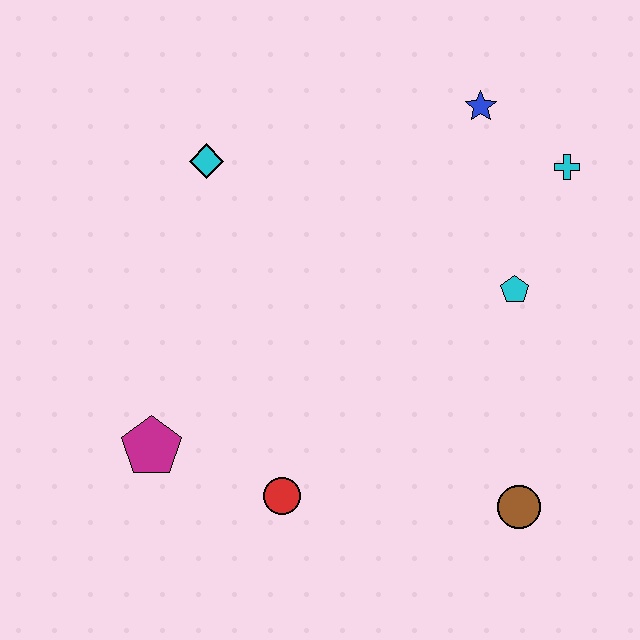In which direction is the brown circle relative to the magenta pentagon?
The brown circle is to the right of the magenta pentagon.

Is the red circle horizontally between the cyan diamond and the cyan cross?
Yes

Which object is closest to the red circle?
The magenta pentagon is closest to the red circle.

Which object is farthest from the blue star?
The magenta pentagon is farthest from the blue star.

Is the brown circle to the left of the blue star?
No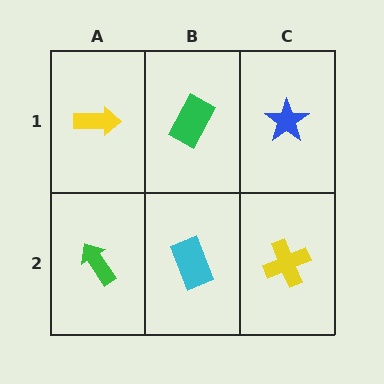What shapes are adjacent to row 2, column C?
A blue star (row 1, column C), a cyan rectangle (row 2, column B).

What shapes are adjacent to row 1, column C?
A yellow cross (row 2, column C), a green rectangle (row 1, column B).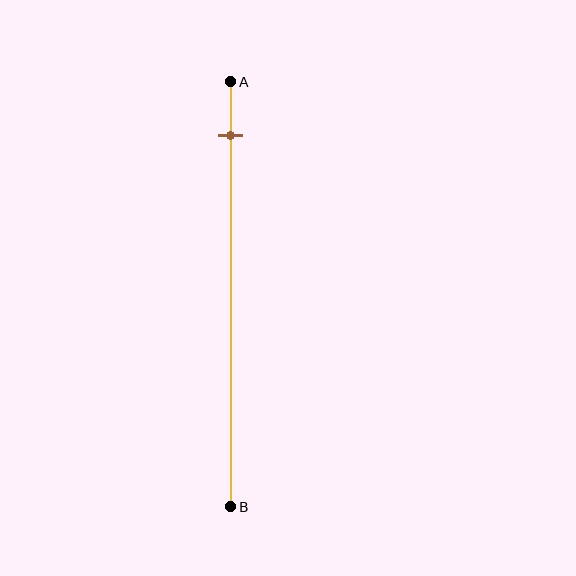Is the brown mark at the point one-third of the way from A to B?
No, the mark is at about 15% from A, not at the 33% one-third point.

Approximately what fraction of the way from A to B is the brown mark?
The brown mark is approximately 15% of the way from A to B.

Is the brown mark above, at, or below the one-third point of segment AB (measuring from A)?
The brown mark is above the one-third point of segment AB.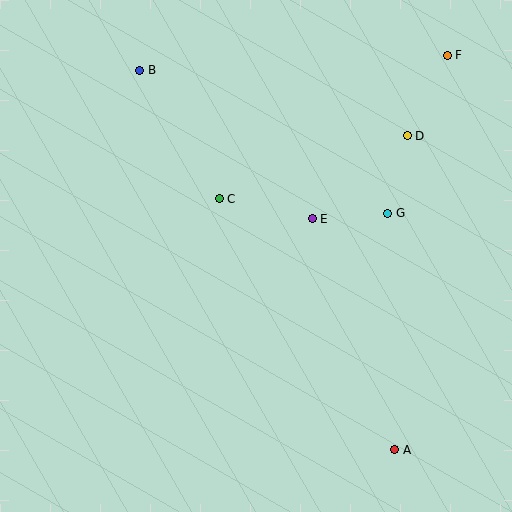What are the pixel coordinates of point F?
Point F is at (447, 55).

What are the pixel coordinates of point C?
Point C is at (219, 199).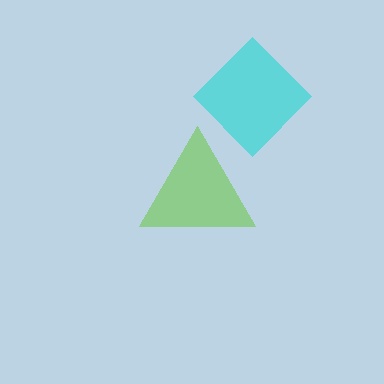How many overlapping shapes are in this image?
There are 2 overlapping shapes in the image.